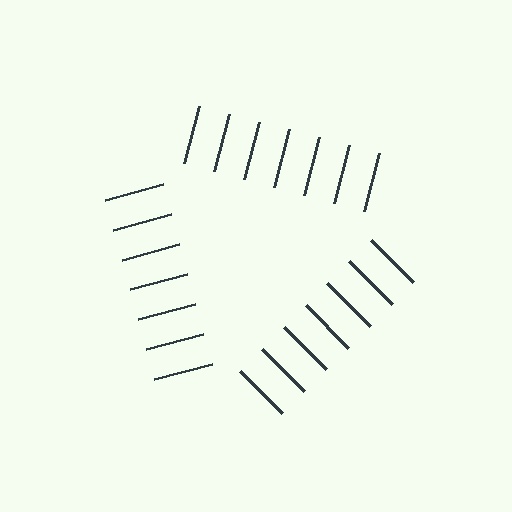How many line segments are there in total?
21 — 7 along each of the 3 edges.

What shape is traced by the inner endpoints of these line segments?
An illusory triangle — the line segments terminate on its edges but no continuous stroke is drawn.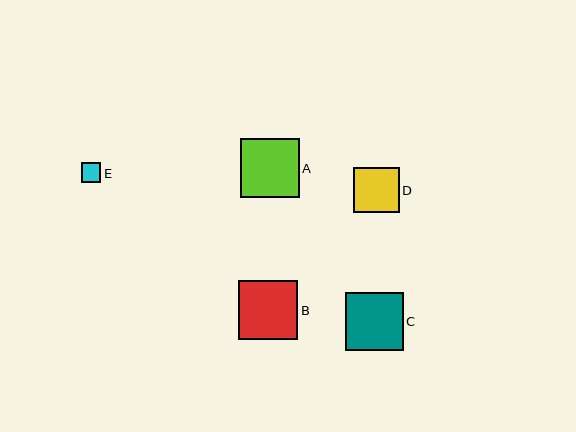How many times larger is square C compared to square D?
Square C is approximately 1.3 times the size of square D.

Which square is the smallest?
Square E is the smallest with a size of approximately 20 pixels.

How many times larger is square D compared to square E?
Square D is approximately 2.3 times the size of square E.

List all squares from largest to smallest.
From largest to smallest: B, A, C, D, E.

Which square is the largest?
Square B is the largest with a size of approximately 59 pixels.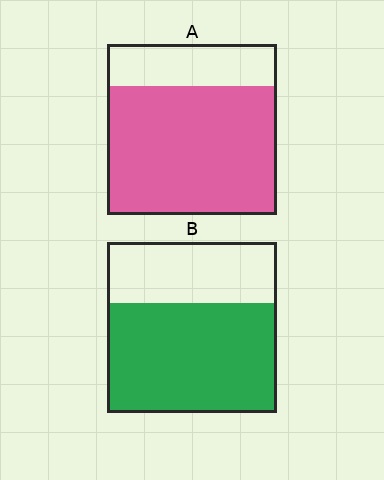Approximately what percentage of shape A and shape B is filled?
A is approximately 75% and B is approximately 65%.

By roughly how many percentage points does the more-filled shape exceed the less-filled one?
By roughly 10 percentage points (A over B).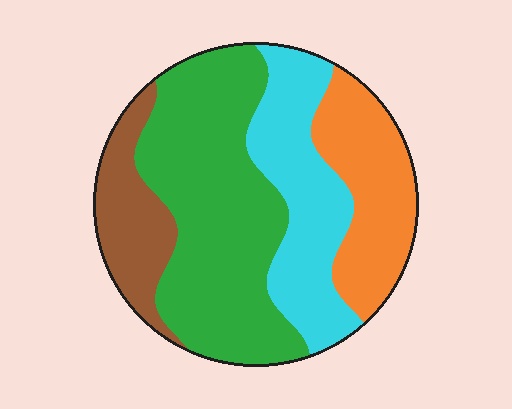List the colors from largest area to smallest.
From largest to smallest: green, cyan, orange, brown.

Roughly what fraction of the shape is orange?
Orange covers roughly 20% of the shape.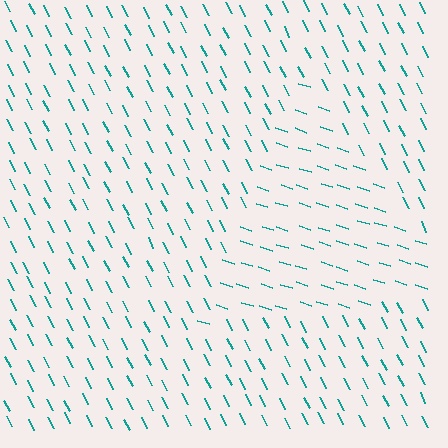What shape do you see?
I see a triangle.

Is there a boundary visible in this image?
Yes, there is a texture boundary formed by a change in line orientation.